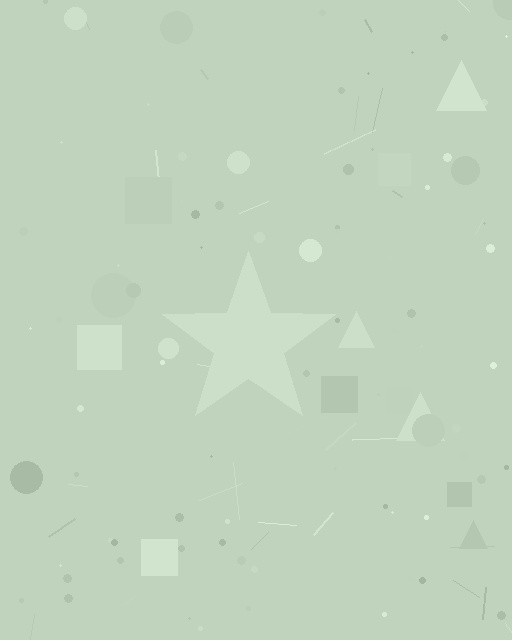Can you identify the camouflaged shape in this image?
The camouflaged shape is a star.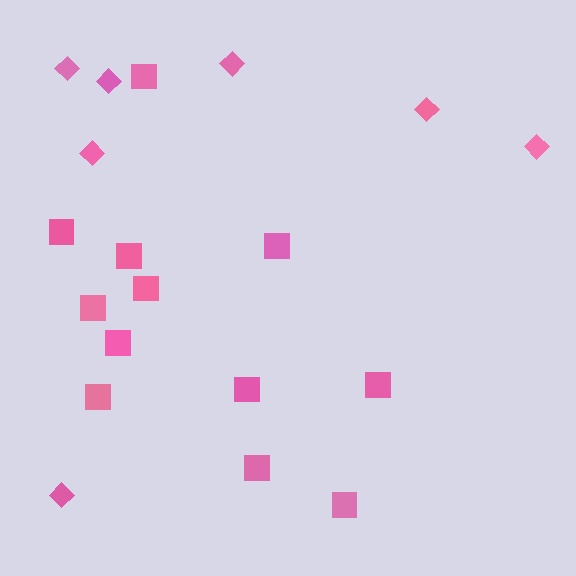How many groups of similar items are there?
There are 2 groups: one group of diamonds (7) and one group of squares (12).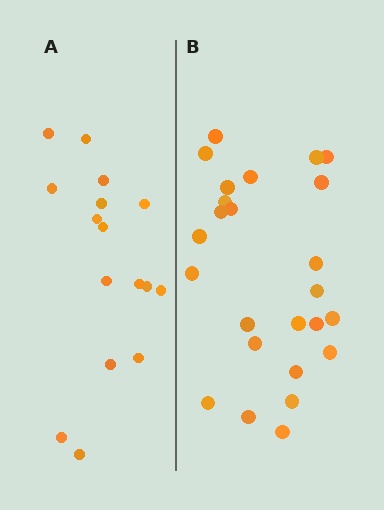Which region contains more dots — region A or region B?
Region B (the right region) has more dots.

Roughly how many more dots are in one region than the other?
Region B has roughly 8 or so more dots than region A.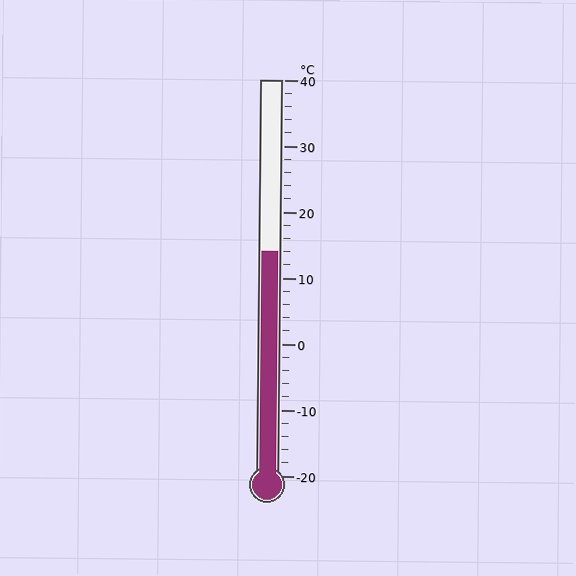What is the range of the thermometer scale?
The thermometer scale ranges from -20°C to 40°C.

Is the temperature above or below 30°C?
The temperature is below 30°C.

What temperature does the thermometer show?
The thermometer shows approximately 14°C.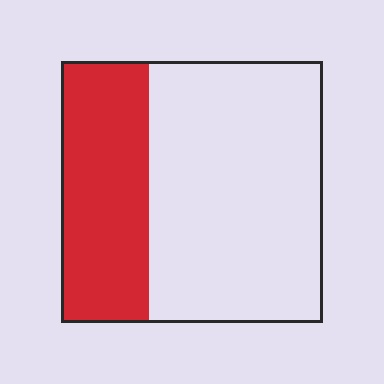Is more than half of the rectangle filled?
No.